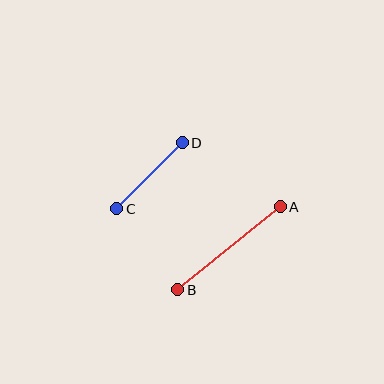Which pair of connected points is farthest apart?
Points A and B are farthest apart.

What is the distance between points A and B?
The distance is approximately 132 pixels.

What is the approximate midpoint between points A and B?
The midpoint is at approximately (229, 248) pixels.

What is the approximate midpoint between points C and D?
The midpoint is at approximately (149, 176) pixels.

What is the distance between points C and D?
The distance is approximately 93 pixels.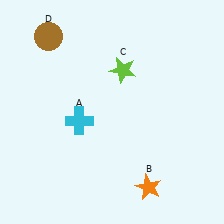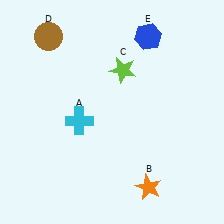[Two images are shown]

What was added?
A blue hexagon (E) was added in Image 2.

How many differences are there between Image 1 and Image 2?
There is 1 difference between the two images.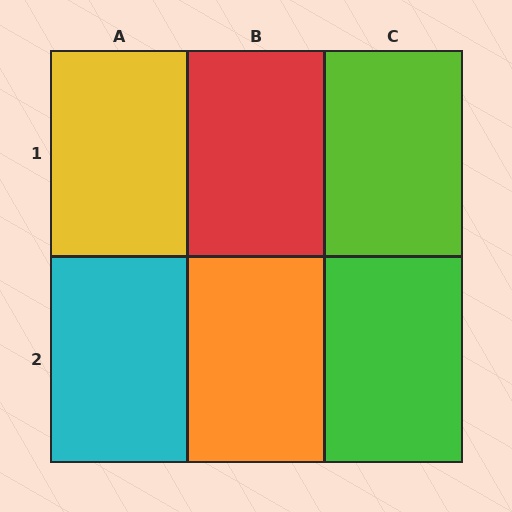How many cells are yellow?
1 cell is yellow.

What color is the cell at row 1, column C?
Lime.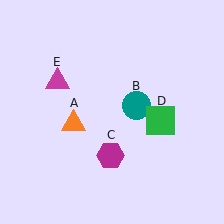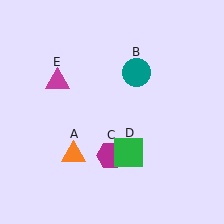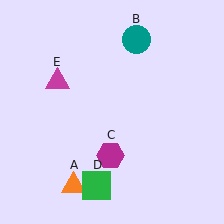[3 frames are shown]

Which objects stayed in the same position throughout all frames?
Magenta hexagon (object C) and magenta triangle (object E) remained stationary.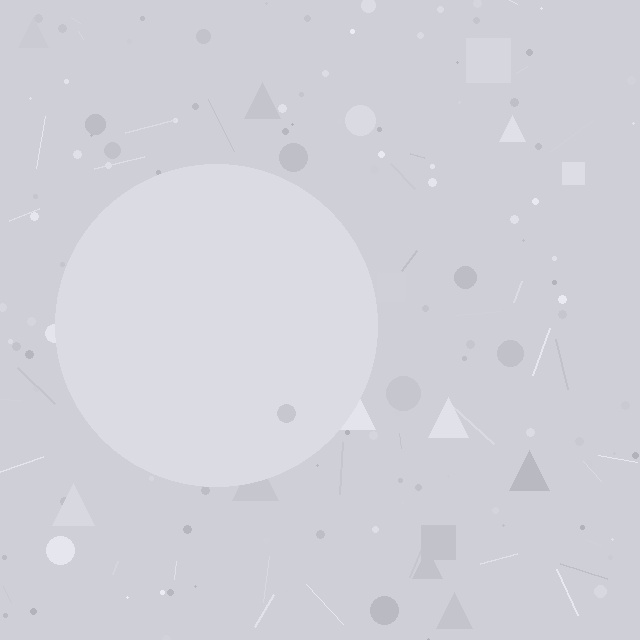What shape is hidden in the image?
A circle is hidden in the image.